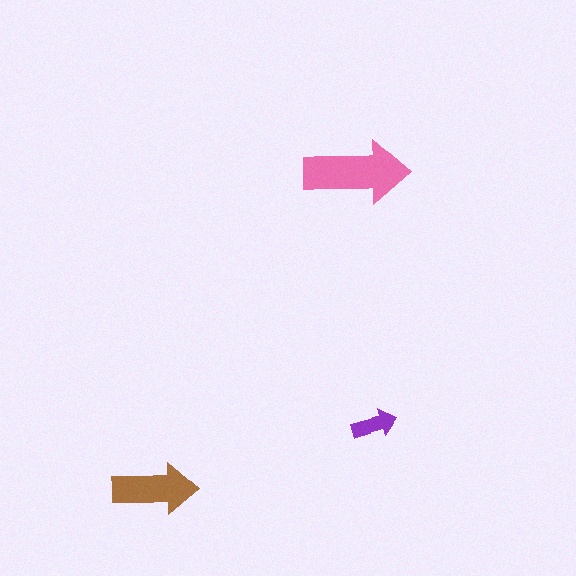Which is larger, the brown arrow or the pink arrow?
The pink one.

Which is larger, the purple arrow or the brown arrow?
The brown one.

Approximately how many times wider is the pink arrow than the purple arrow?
About 2.5 times wider.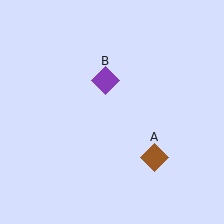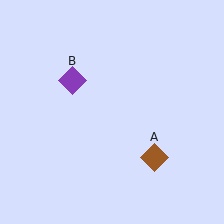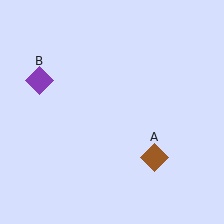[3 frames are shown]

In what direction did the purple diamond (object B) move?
The purple diamond (object B) moved left.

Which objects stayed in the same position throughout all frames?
Brown diamond (object A) remained stationary.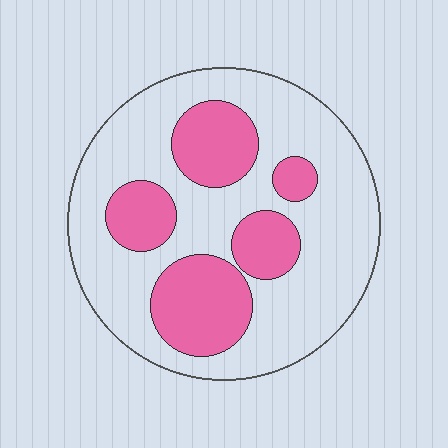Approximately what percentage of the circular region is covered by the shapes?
Approximately 30%.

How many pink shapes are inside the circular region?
5.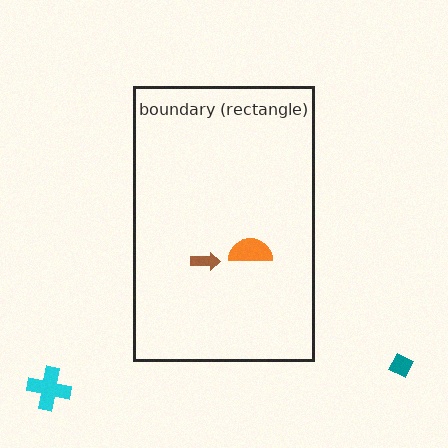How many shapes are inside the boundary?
2 inside, 2 outside.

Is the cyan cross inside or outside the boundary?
Outside.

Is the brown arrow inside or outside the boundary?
Inside.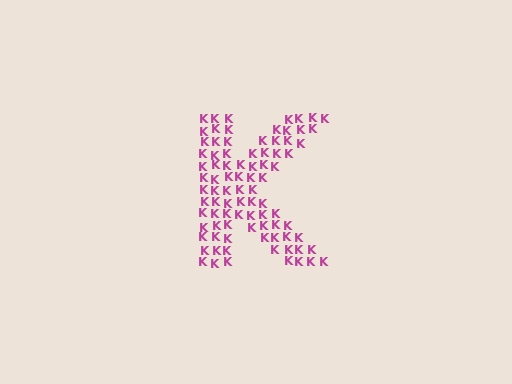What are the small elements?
The small elements are letter K's.